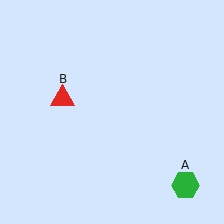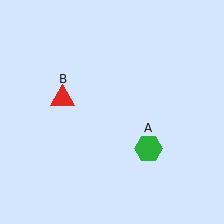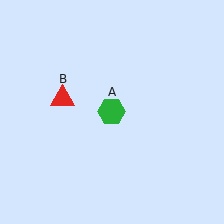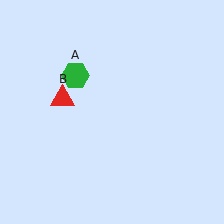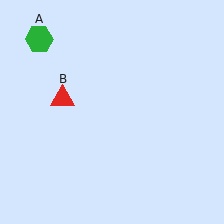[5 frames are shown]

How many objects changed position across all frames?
1 object changed position: green hexagon (object A).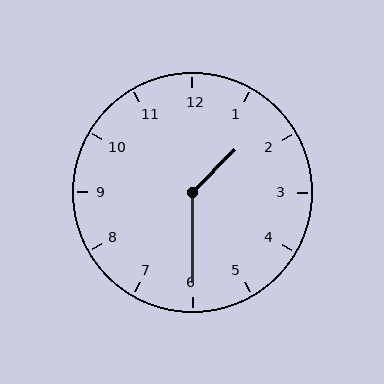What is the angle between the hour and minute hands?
Approximately 135 degrees.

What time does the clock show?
1:30.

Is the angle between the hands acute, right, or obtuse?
It is obtuse.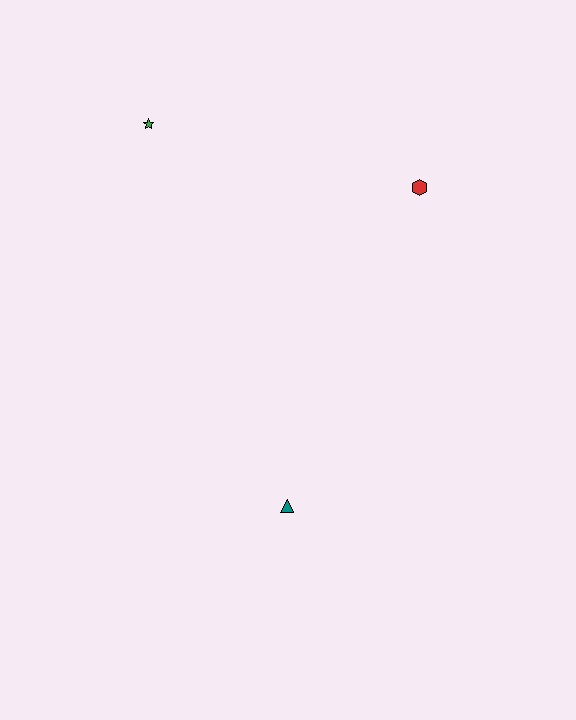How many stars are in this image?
There is 1 star.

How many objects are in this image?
There are 3 objects.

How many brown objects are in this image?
There are no brown objects.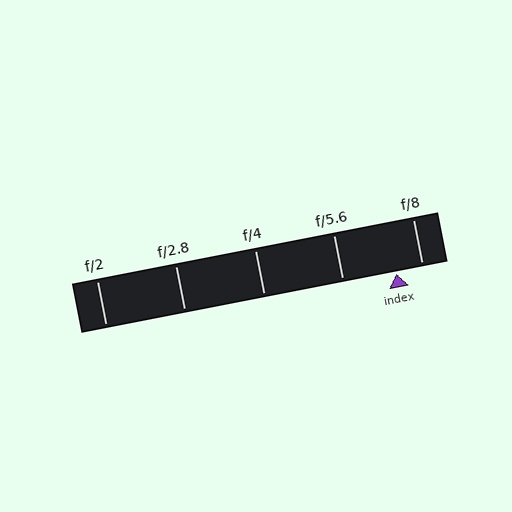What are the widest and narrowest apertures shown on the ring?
The widest aperture shown is f/2 and the narrowest is f/8.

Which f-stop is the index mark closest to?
The index mark is closest to f/8.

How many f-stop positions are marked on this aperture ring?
There are 5 f-stop positions marked.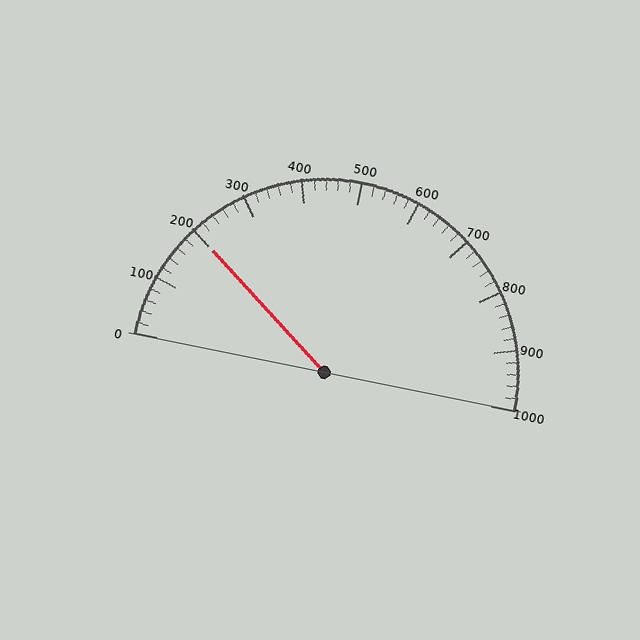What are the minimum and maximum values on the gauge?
The gauge ranges from 0 to 1000.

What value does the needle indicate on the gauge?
The needle indicates approximately 200.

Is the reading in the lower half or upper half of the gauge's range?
The reading is in the lower half of the range (0 to 1000).